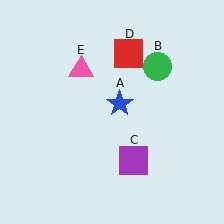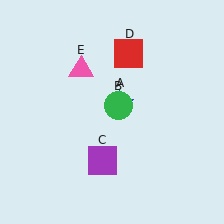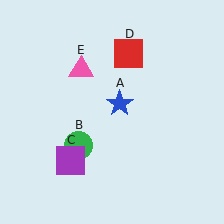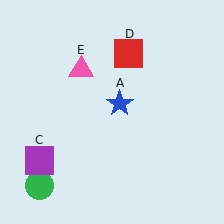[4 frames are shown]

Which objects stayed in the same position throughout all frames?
Blue star (object A) and red square (object D) and pink triangle (object E) remained stationary.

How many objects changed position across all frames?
2 objects changed position: green circle (object B), purple square (object C).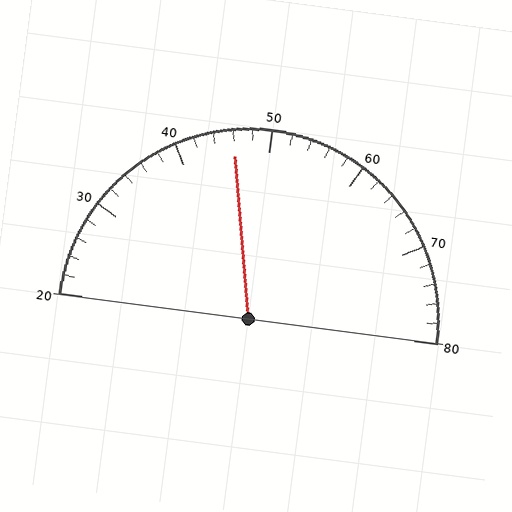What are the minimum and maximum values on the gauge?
The gauge ranges from 20 to 80.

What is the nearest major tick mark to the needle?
The nearest major tick mark is 50.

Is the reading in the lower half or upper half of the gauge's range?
The reading is in the lower half of the range (20 to 80).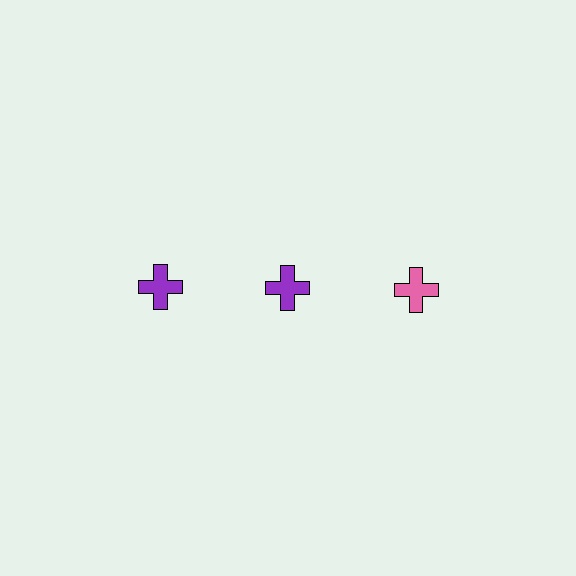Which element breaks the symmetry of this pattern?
The pink cross in the top row, center column breaks the symmetry. All other shapes are purple crosses.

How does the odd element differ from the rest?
It has a different color: pink instead of purple.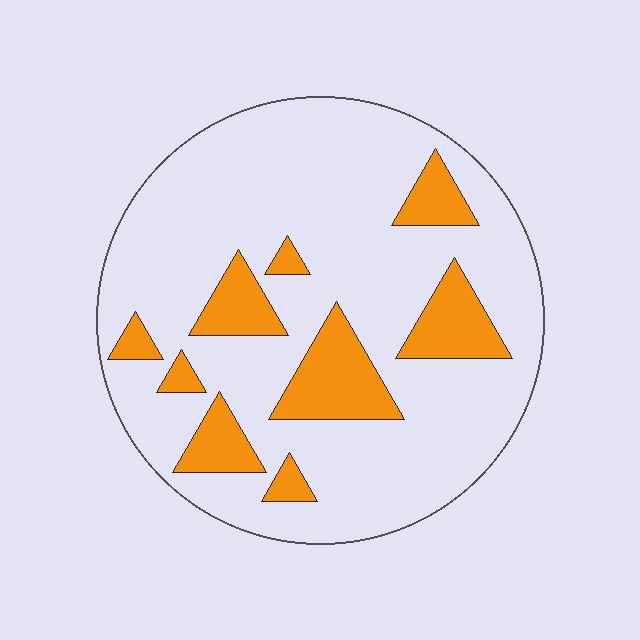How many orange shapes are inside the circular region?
9.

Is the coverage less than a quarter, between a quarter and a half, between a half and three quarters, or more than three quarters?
Less than a quarter.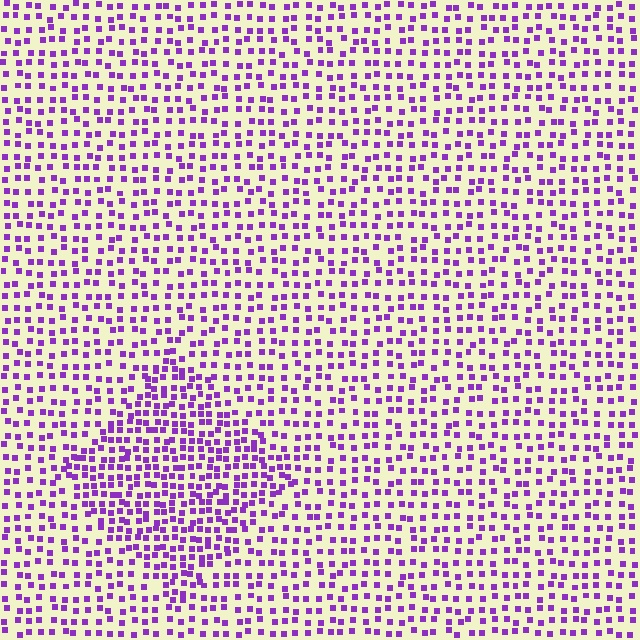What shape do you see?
I see a diamond.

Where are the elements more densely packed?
The elements are more densely packed inside the diamond boundary.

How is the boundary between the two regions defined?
The boundary is defined by a change in element density (approximately 1.7x ratio). All elements are the same color, size, and shape.